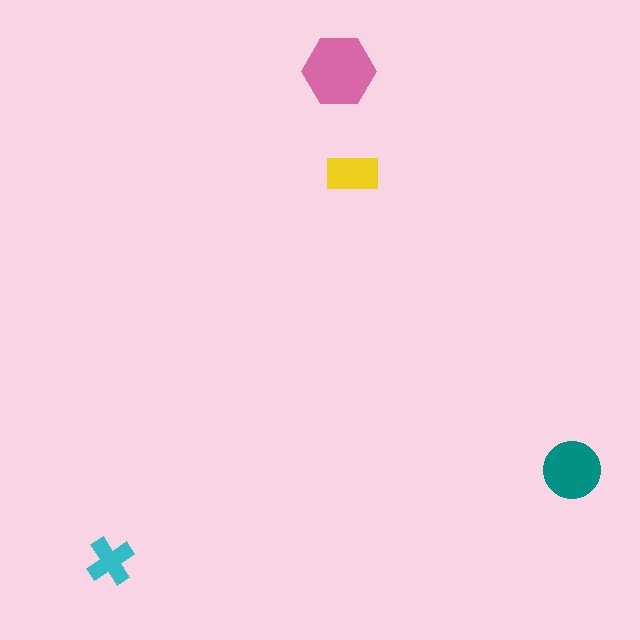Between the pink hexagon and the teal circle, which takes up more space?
The pink hexagon.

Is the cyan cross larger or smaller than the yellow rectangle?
Smaller.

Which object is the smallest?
The cyan cross.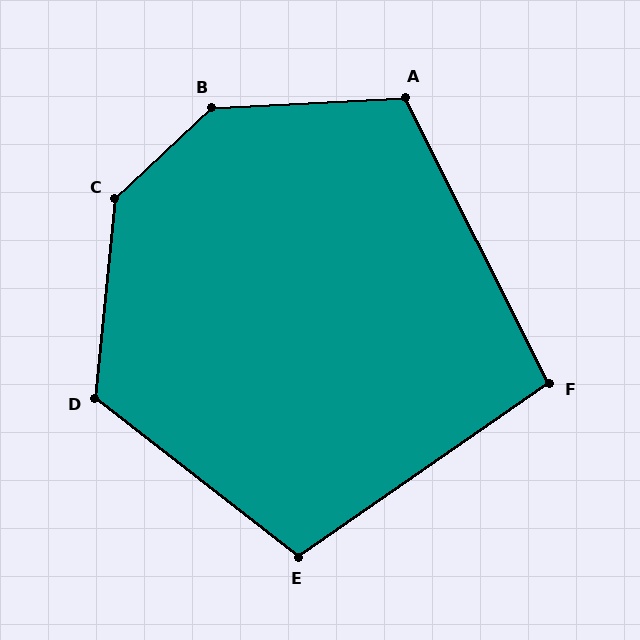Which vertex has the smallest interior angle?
F, at approximately 98 degrees.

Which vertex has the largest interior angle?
B, at approximately 140 degrees.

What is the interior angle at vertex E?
Approximately 107 degrees (obtuse).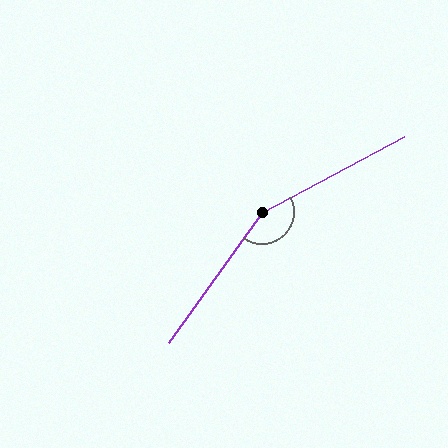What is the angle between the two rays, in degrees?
Approximately 153 degrees.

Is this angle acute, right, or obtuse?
It is obtuse.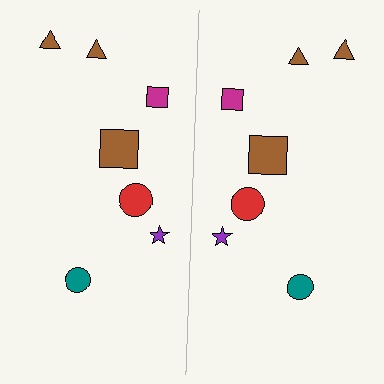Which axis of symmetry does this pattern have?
The pattern has a vertical axis of symmetry running through the center of the image.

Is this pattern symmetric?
Yes, this pattern has bilateral (reflection) symmetry.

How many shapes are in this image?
There are 14 shapes in this image.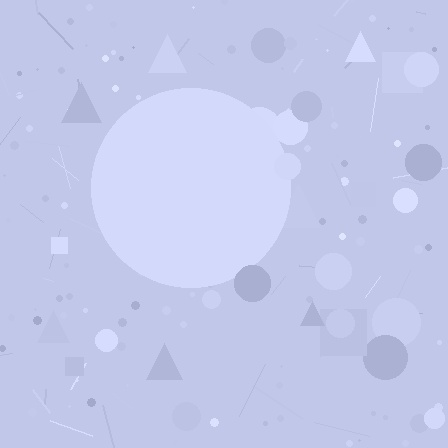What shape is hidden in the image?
A circle is hidden in the image.